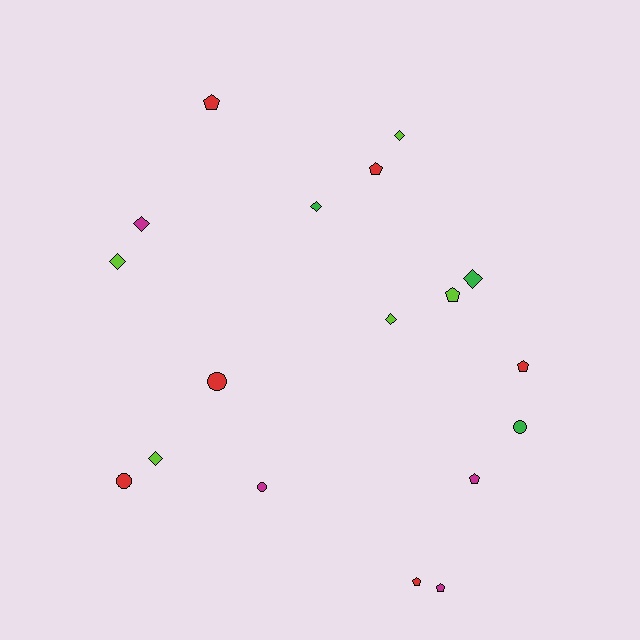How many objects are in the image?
There are 18 objects.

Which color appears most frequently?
Red, with 6 objects.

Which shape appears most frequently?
Pentagon, with 7 objects.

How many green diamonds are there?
There are 2 green diamonds.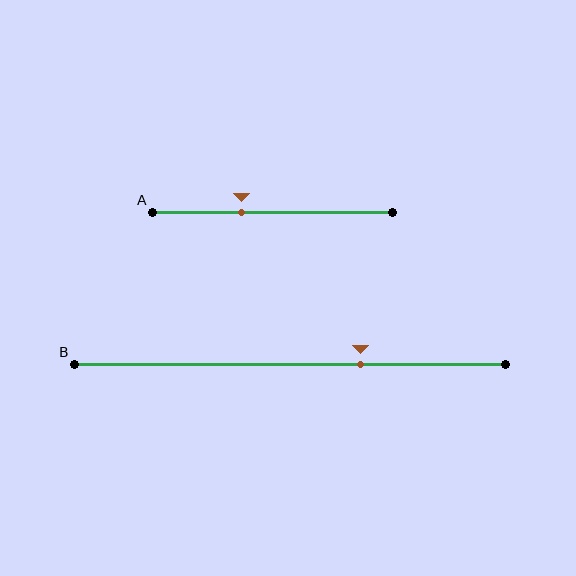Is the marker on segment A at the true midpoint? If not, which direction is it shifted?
No, the marker on segment A is shifted to the left by about 13% of the segment length.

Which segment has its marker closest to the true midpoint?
Segment A has its marker closest to the true midpoint.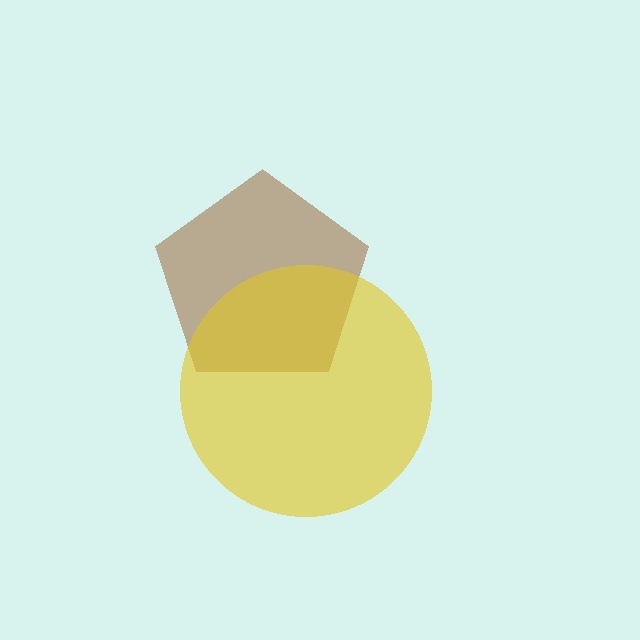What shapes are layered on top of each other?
The layered shapes are: a brown pentagon, a yellow circle.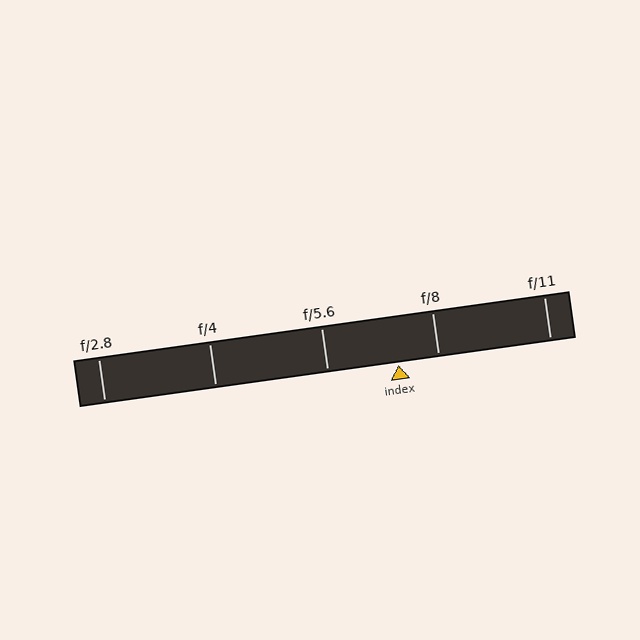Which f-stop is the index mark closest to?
The index mark is closest to f/8.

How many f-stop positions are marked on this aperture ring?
There are 5 f-stop positions marked.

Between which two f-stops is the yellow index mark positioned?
The index mark is between f/5.6 and f/8.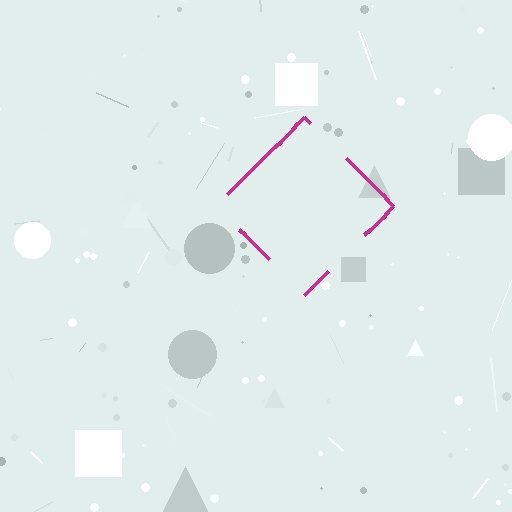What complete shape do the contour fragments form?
The contour fragments form a diamond.